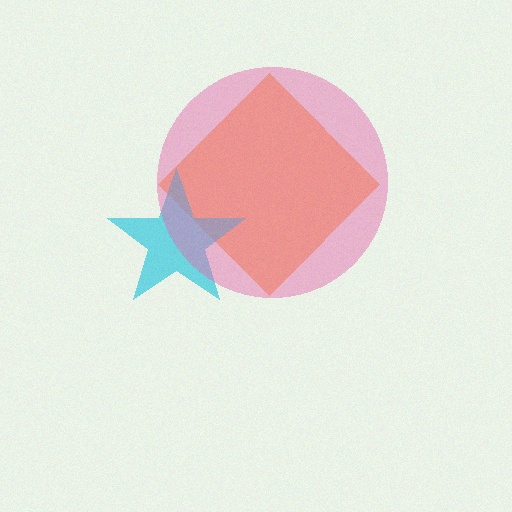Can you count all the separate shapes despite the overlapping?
Yes, there are 3 separate shapes.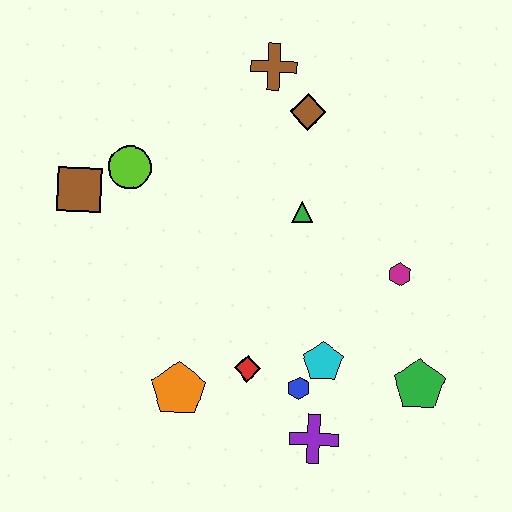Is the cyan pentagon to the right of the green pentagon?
No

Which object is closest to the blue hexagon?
The cyan pentagon is closest to the blue hexagon.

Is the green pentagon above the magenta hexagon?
No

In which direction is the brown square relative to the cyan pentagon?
The brown square is to the left of the cyan pentagon.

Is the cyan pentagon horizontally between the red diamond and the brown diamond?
No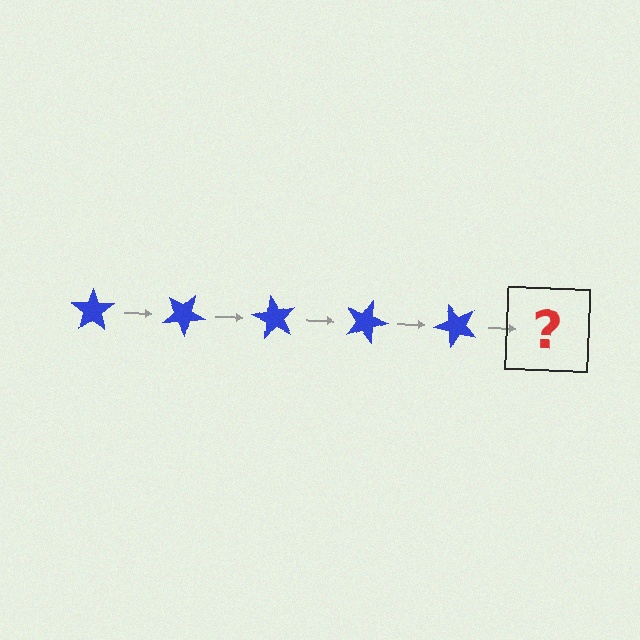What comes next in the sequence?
The next element should be a blue star rotated 150 degrees.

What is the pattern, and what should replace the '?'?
The pattern is that the star rotates 30 degrees each step. The '?' should be a blue star rotated 150 degrees.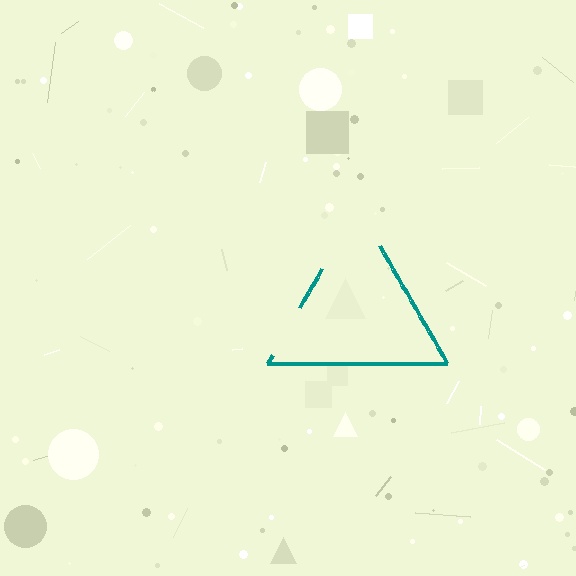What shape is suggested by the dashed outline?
The dashed outline suggests a triangle.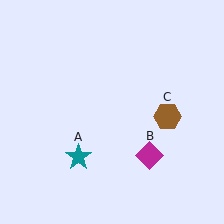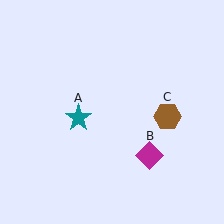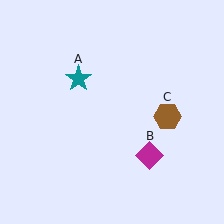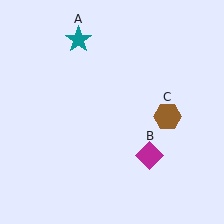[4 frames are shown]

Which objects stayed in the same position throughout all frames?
Magenta diamond (object B) and brown hexagon (object C) remained stationary.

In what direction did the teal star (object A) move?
The teal star (object A) moved up.